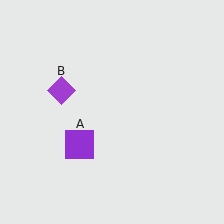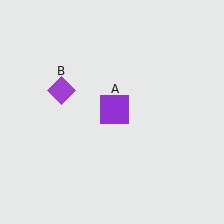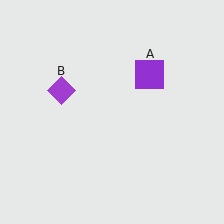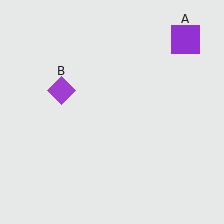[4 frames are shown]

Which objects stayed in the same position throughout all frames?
Purple diamond (object B) remained stationary.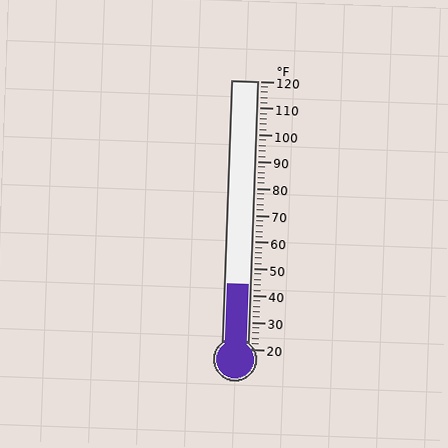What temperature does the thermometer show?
The thermometer shows approximately 44°F.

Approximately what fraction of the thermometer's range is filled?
The thermometer is filled to approximately 25% of its range.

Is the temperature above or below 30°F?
The temperature is above 30°F.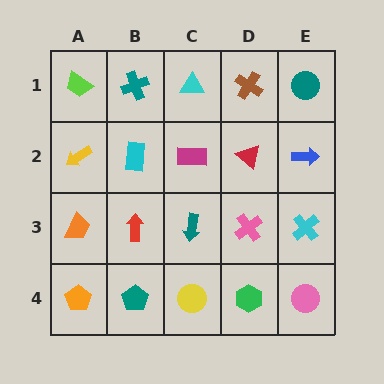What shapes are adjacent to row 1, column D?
A red triangle (row 2, column D), a cyan triangle (row 1, column C), a teal circle (row 1, column E).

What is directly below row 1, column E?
A blue arrow.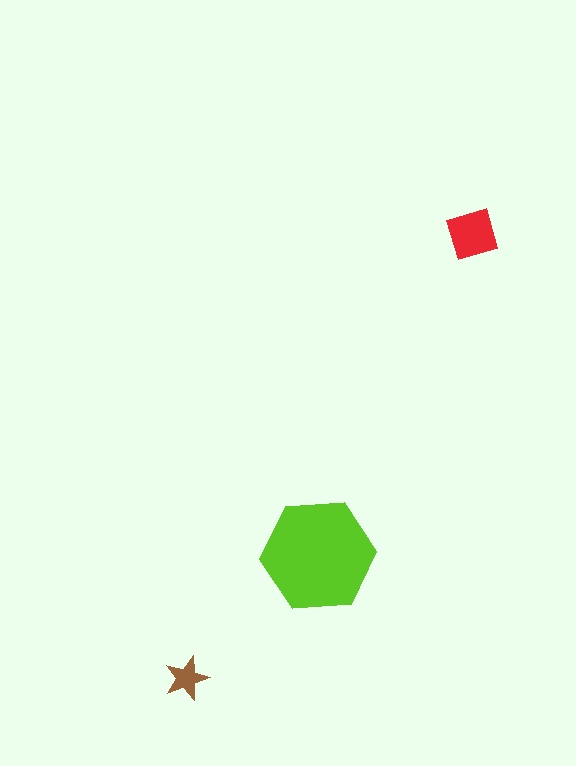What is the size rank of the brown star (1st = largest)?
3rd.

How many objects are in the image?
There are 3 objects in the image.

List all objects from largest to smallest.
The lime hexagon, the red square, the brown star.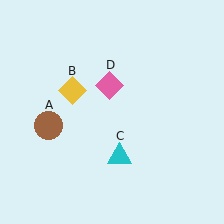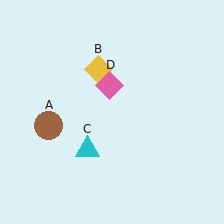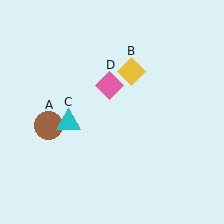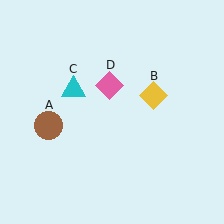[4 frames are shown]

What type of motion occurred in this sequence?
The yellow diamond (object B), cyan triangle (object C) rotated clockwise around the center of the scene.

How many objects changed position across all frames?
2 objects changed position: yellow diamond (object B), cyan triangle (object C).